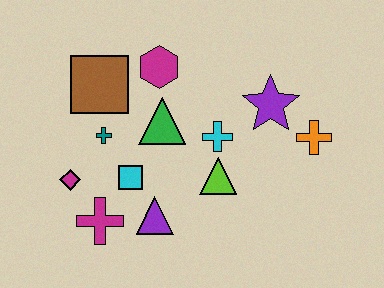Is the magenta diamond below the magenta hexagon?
Yes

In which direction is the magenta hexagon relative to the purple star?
The magenta hexagon is to the left of the purple star.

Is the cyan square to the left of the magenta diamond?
No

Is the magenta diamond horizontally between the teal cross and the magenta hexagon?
No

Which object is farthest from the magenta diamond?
The orange cross is farthest from the magenta diamond.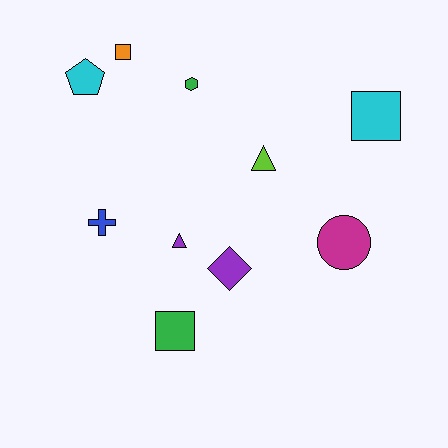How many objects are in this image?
There are 10 objects.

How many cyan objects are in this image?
There are 2 cyan objects.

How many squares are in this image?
There are 3 squares.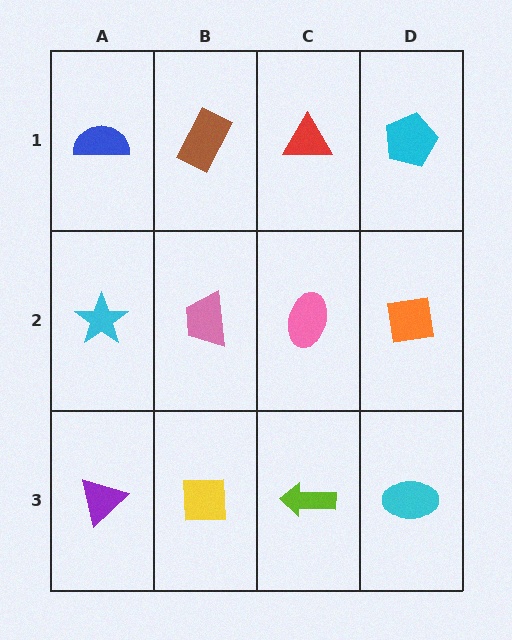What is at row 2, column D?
An orange square.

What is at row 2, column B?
A pink trapezoid.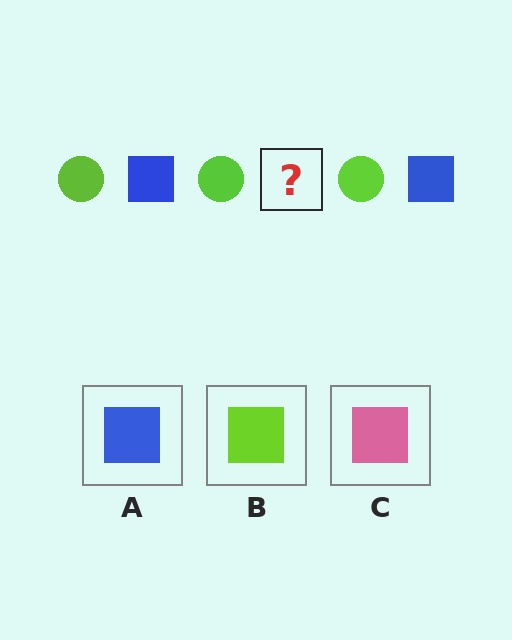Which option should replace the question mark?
Option A.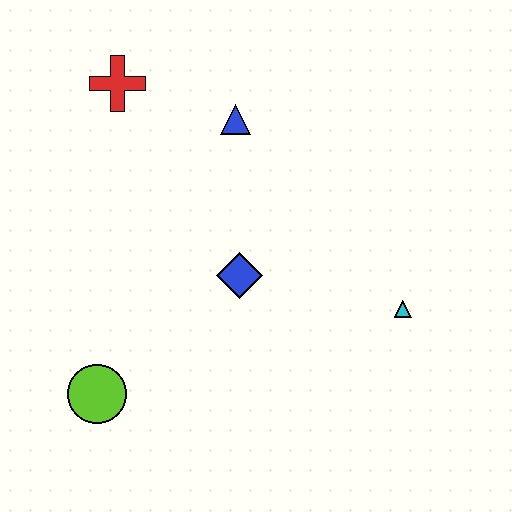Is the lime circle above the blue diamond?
No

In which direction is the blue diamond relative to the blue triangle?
The blue diamond is below the blue triangle.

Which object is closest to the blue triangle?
The red cross is closest to the blue triangle.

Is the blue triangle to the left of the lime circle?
No